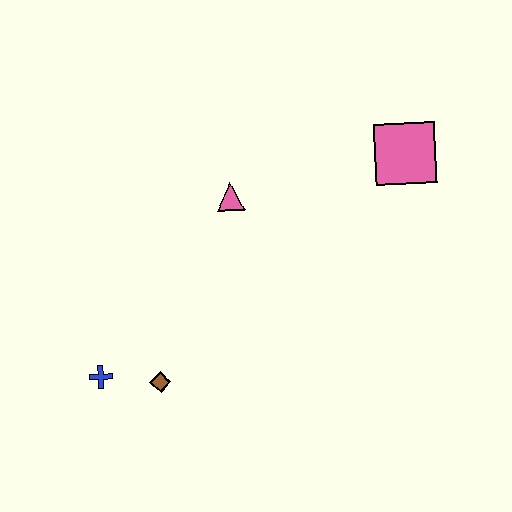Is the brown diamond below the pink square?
Yes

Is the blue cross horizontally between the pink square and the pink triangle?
No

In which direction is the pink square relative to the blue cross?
The pink square is to the right of the blue cross.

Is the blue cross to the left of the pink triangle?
Yes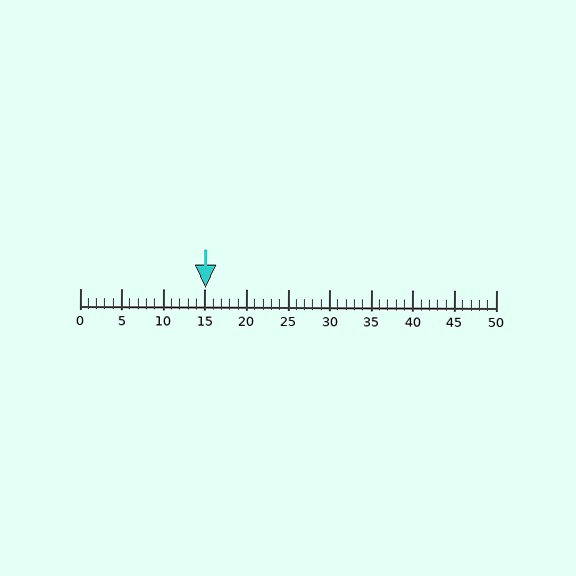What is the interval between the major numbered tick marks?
The major tick marks are spaced 5 units apart.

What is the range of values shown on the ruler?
The ruler shows values from 0 to 50.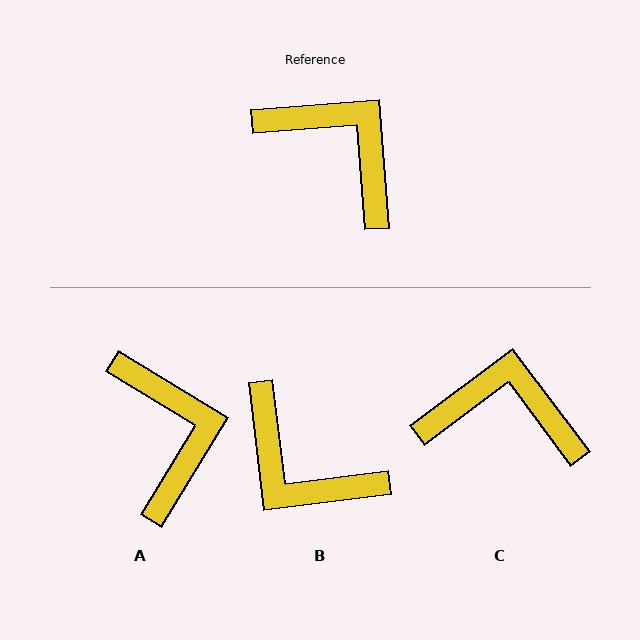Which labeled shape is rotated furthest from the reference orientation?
B, about 177 degrees away.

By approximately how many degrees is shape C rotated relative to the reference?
Approximately 32 degrees counter-clockwise.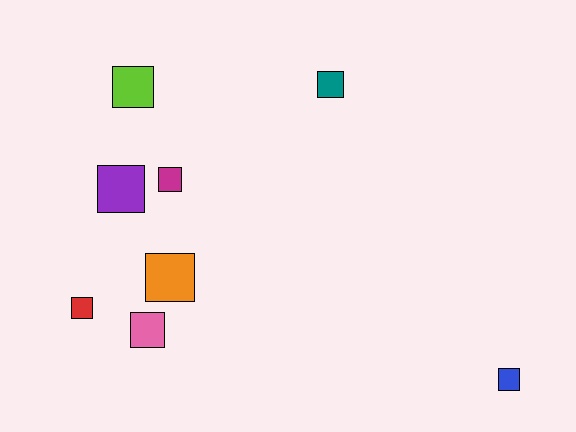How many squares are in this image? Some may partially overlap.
There are 8 squares.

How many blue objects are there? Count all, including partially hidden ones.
There is 1 blue object.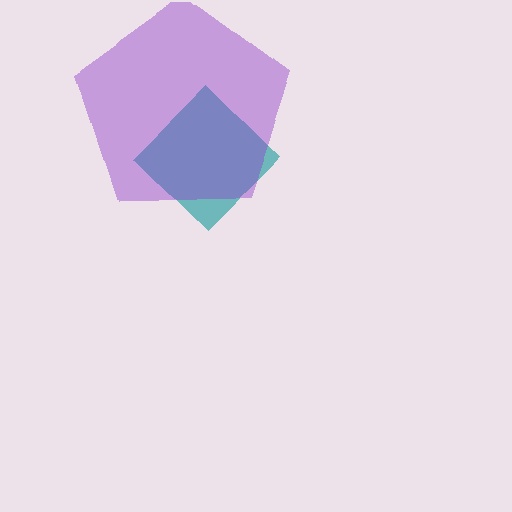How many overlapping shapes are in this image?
There are 2 overlapping shapes in the image.